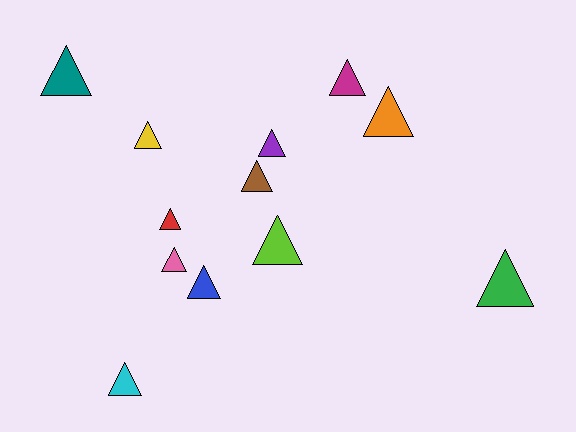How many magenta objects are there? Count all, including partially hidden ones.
There is 1 magenta object.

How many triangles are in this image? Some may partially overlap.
There are 12 triangles.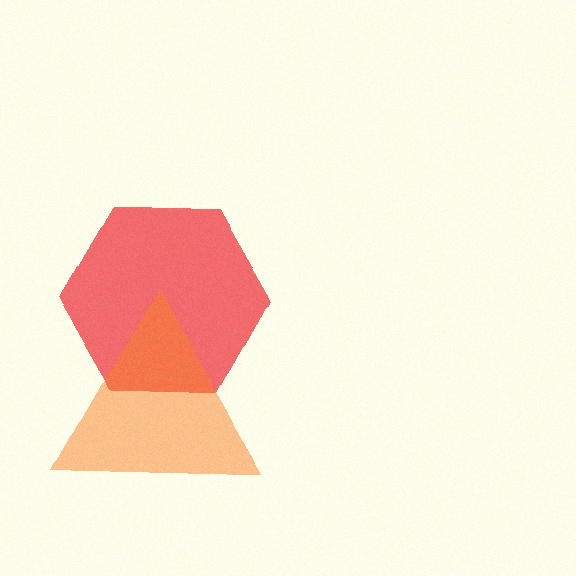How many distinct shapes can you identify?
There are 2 distinct shapes: a red hexagon, an orange triangle.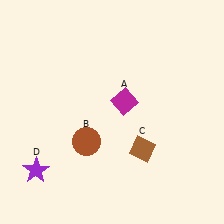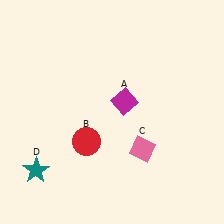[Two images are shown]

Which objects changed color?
B changed from brown to red. C changed from brown to pink. D changed from purple to teal.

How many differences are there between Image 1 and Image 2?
There are 3 differences between the two images.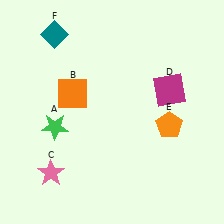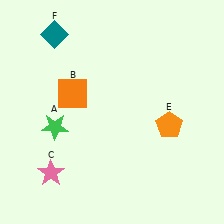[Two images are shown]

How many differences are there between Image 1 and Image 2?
There is 1 difference between the two images.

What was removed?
The magenta square (D) was removed in Image 2.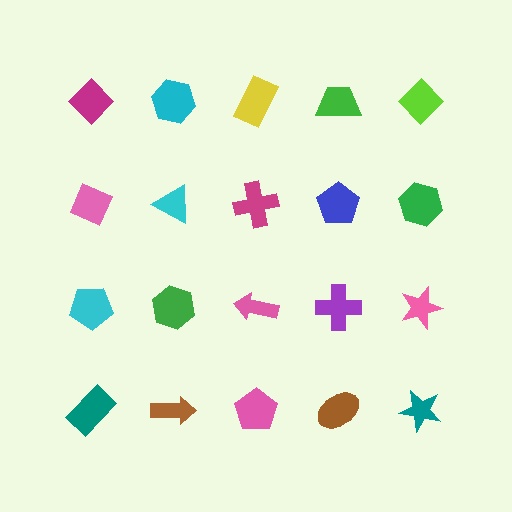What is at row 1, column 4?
A green trapezoid.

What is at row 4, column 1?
A teal rectangle.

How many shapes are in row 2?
5 shapes.